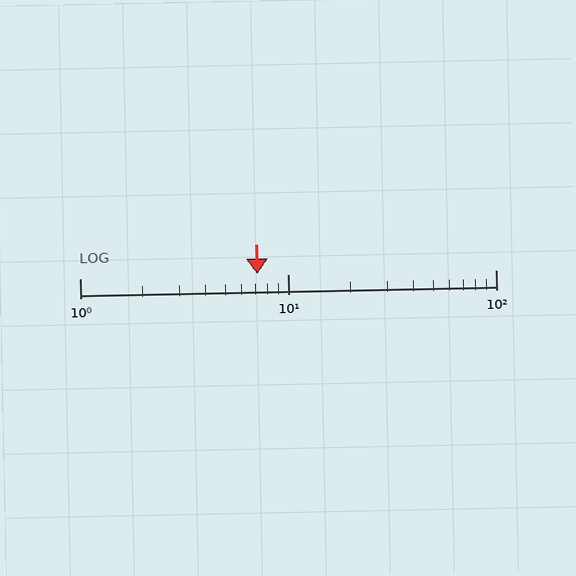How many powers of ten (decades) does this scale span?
The scale spans 2 decades, from 1 to 100.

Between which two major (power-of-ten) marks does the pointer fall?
The pointer is between 1 and 10.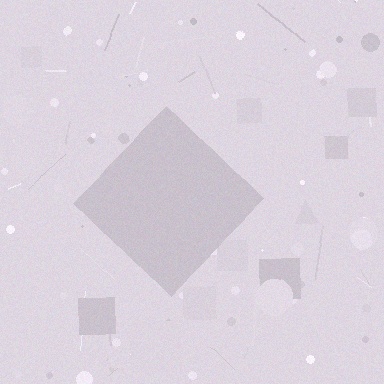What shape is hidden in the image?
A diamond is hidden in the image.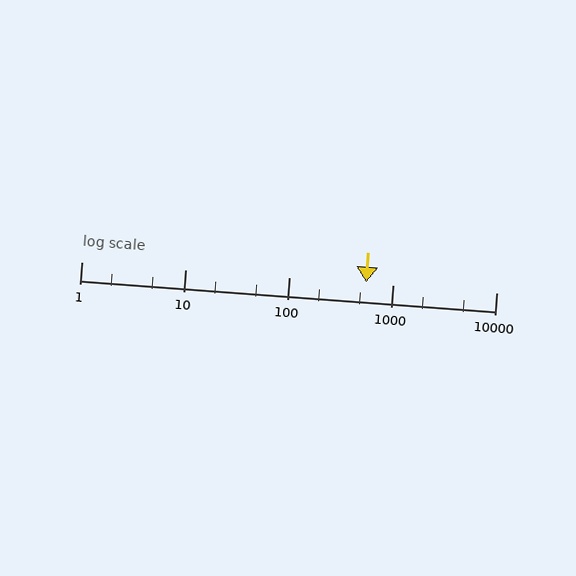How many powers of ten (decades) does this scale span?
The scale spans 4 decades, from 1 to 10000.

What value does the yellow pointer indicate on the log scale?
The pointer indicates approximately 560.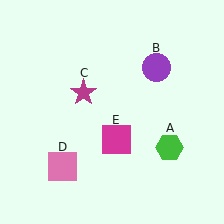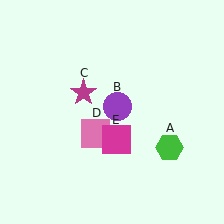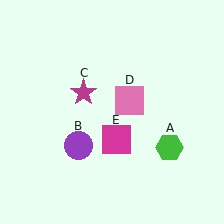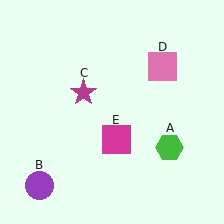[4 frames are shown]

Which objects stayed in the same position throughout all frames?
Green hexagon (object A) and magenta star (object C) and magenta square (object E) remained stationary.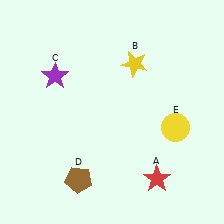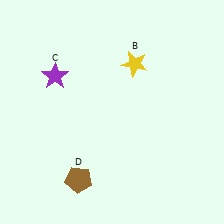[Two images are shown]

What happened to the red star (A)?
The red star (A) was removed in Image 2. It was in the bottom-right area of Image 1.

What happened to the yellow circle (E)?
The yellow circle (E) was removed in Image 2. It was in the bottom-right area of Image 1.